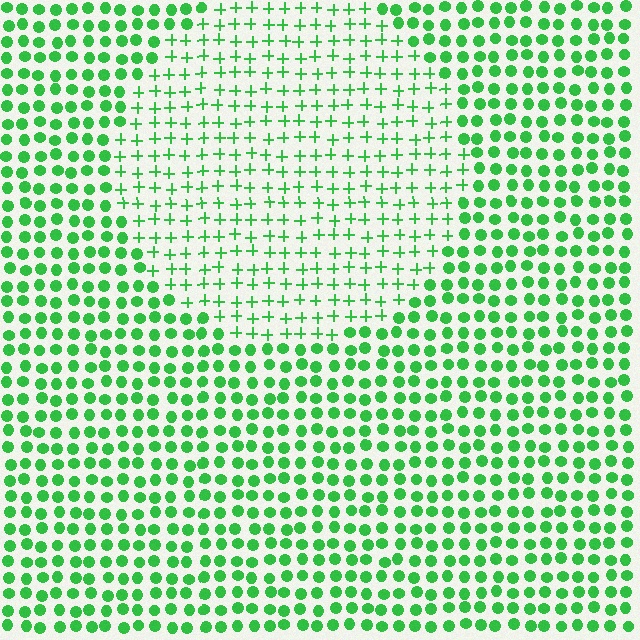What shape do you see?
I see a circle.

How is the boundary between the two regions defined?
The boundary is defined by a change in element shape: plus signs inside vs. circles outside. All elements share the same color and spacing.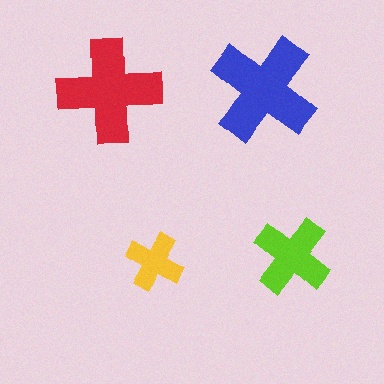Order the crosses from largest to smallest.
the blue one, the red one, the lime one, the yellow one.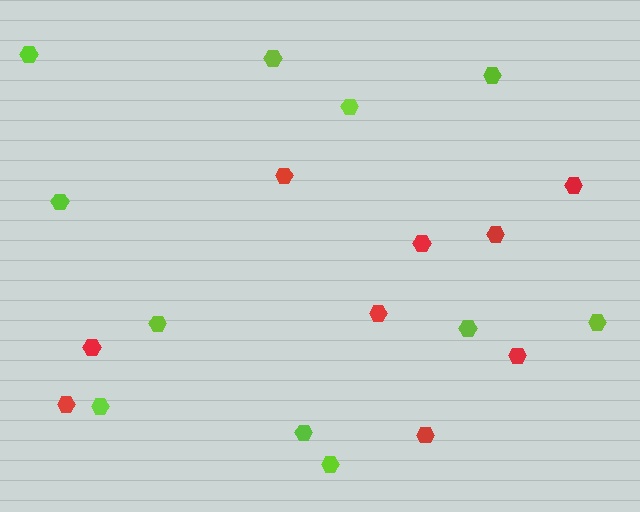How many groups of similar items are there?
There are 2 groups: one group of red hexagons (9) and one group of lime hexagons (11).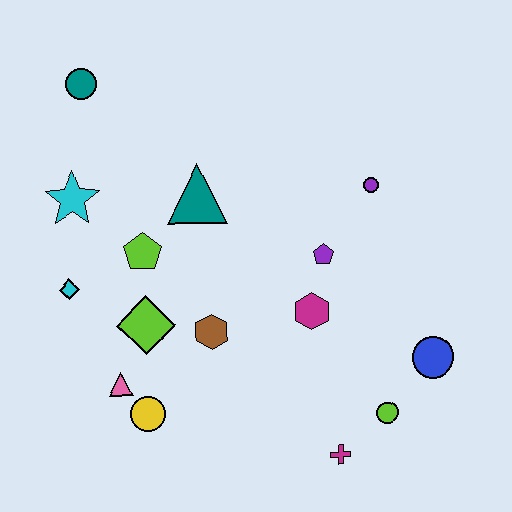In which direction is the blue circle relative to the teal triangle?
The blue circle is to the right of the teal triangle.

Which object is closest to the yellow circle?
The pink triangle is closest to the yellow circle.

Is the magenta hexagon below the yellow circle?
No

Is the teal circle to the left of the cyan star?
No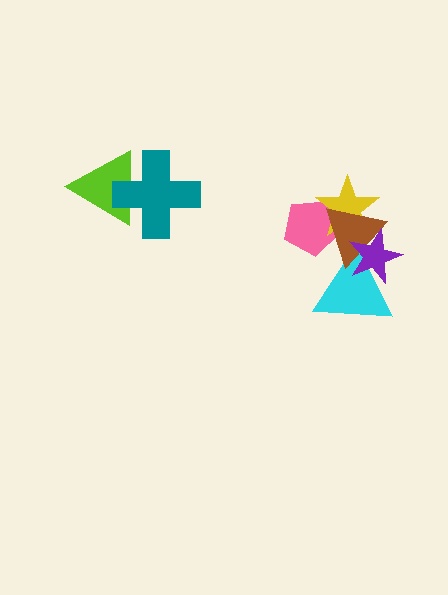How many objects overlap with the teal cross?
1 object overlaps with the teal cross.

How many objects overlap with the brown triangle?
4 objects overlap with the brown triangle.